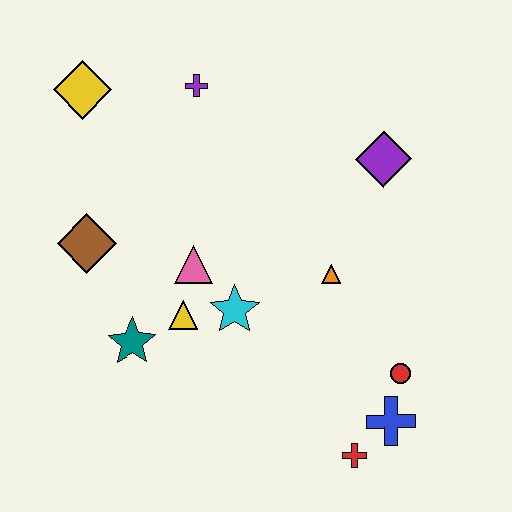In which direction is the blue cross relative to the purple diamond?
The blue cross is below the purple diamond.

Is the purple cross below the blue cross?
No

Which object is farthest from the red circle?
The yellow diamond is farthest from the red circle.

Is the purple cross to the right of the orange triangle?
No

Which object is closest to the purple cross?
The yellow diamond is closest to the purple cross.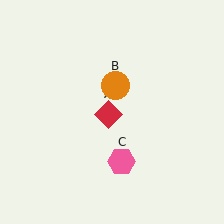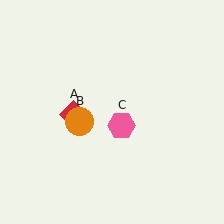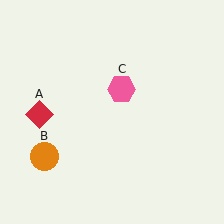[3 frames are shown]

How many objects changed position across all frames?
3 objects changed position: red diamond (object A), orange circle (object B), pink hexagon (object C).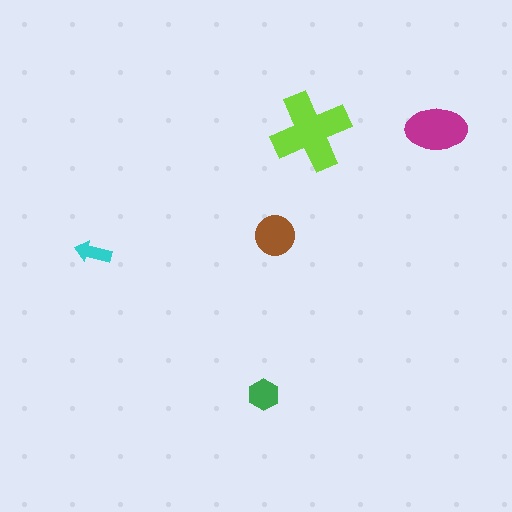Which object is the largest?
The lime cross.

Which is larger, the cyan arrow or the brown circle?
The brown circle.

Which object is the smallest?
The cyan arrow.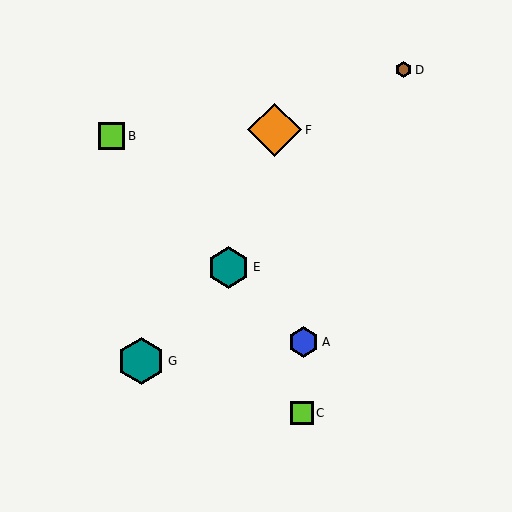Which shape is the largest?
The orange diamond (labeled F) is the largest.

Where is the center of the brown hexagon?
The center of the brown hexagon is at (404, 70).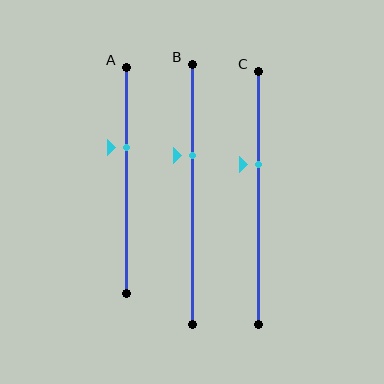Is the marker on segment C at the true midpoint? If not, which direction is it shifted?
No, the marker on segment C is shifted upward by about 13% of the segment length.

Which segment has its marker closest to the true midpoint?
Segment C has its marker closest to the true midpoint.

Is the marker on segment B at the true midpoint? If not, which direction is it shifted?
No, the marker on segment B is shifted upward by about 15% of the segment length.